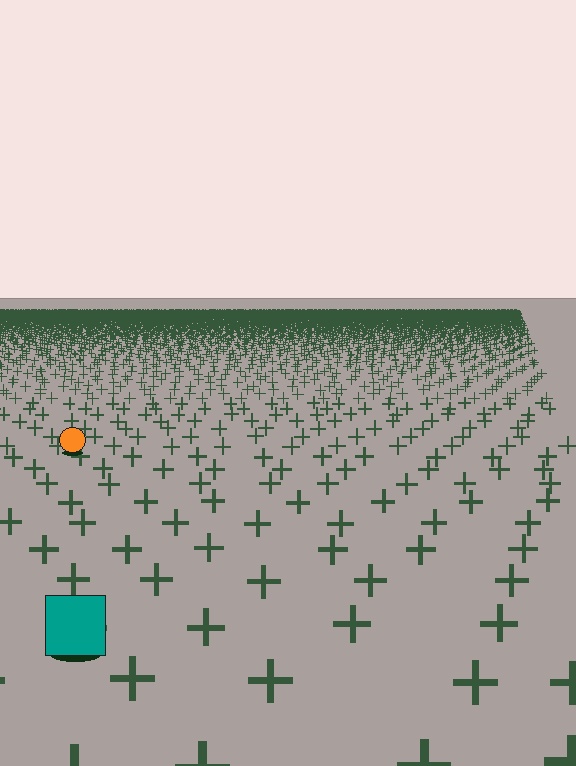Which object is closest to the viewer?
The teal square is closest. The texture marks near it are larger and more spread out.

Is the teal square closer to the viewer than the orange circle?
Yes. The teal square is closer — you can tell from the texture gradient: the ground texture is coarser near it.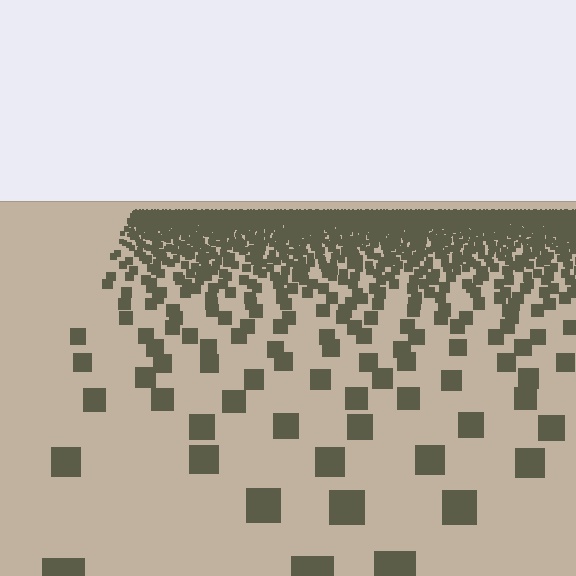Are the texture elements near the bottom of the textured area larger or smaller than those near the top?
Larger. Near the bottom, elements are closer to the viewer and appear at a bigger on-screen size.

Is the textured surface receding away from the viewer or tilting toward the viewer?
The surface is receding away from the viewer. Texture elements get smaller and denser toward the top.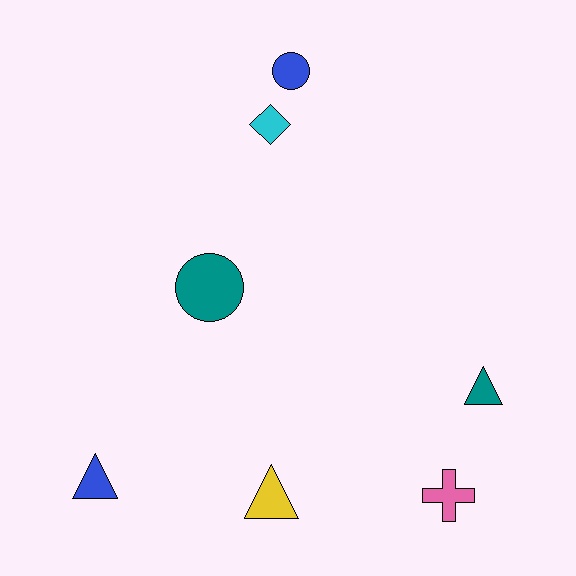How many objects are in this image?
There are 7 objects.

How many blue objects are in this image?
There are 2 blue objects.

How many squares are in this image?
There are no squares.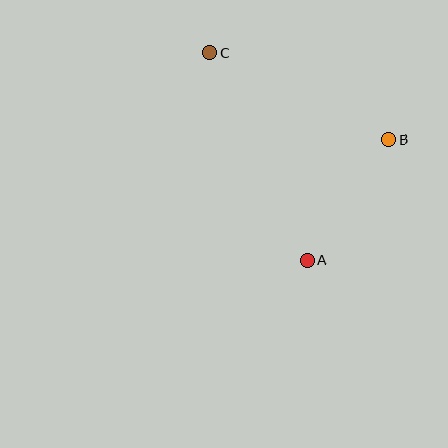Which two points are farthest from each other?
Points A and C are farthest from each other.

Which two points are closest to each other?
Points A and B are closest to each other.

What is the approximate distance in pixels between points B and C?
The distance between B and C is approximately 199 pixels.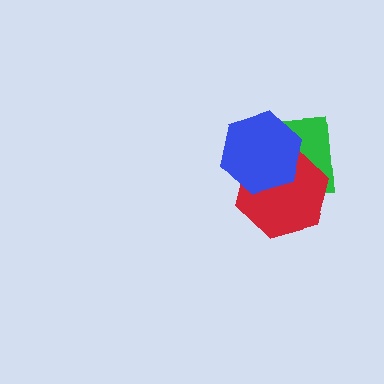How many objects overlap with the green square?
2 objects overlap with the green square.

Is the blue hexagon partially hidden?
No, no other shape covers it.